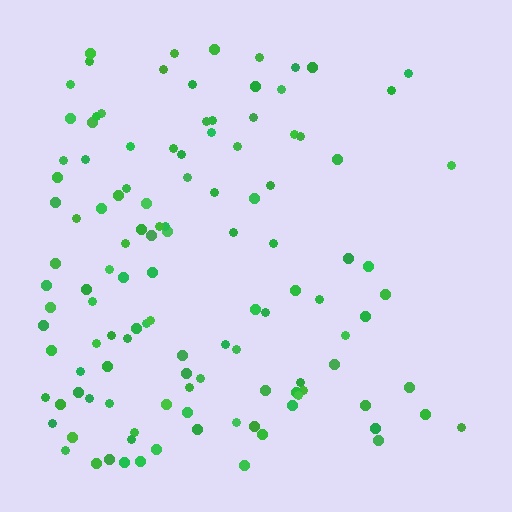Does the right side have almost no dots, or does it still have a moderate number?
Still a moderate number, just noticeably fewer than the left.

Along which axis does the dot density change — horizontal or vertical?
Horizontal.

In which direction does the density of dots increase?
From right to left, with the left side densest.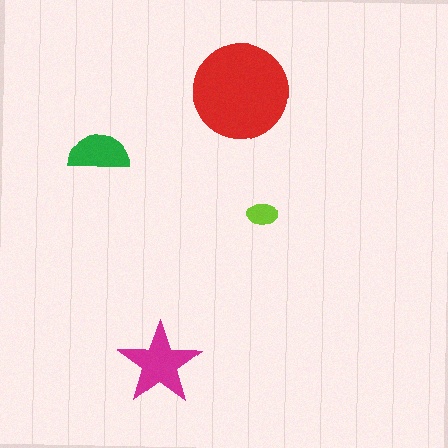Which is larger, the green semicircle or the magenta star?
The magenta star.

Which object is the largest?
The red circle.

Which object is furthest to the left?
The green semicircle is leftmost.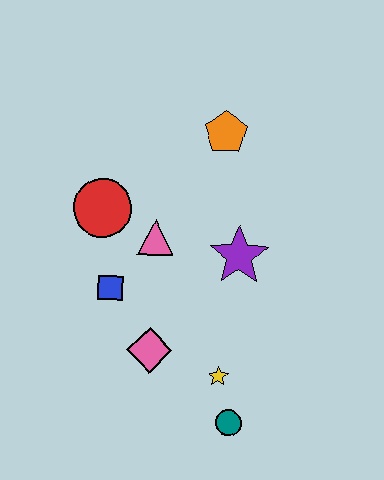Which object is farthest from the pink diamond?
The orange pentagon is farthest from the pink diamond.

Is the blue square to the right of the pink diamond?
No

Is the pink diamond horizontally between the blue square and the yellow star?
Yes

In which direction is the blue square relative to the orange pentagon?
The blue square is below the orange pentagon.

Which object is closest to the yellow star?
The teal circle is closest to the yellow star.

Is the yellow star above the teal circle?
Yes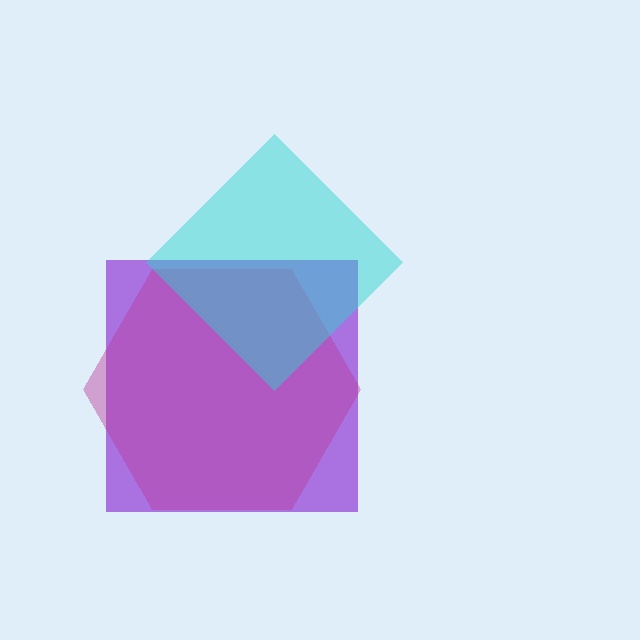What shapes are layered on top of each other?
The layered shapes are: a purple square, a magenta hexagon, a cyan diamond.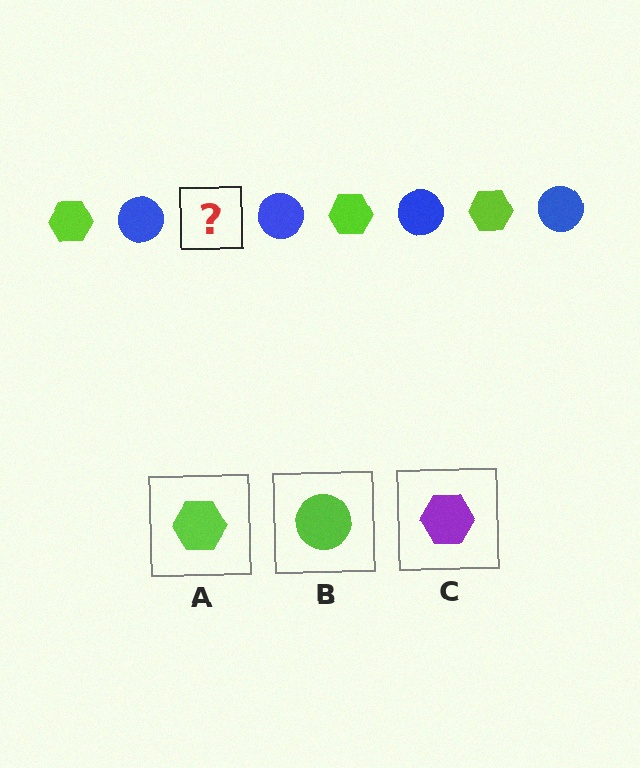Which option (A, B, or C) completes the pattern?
A.